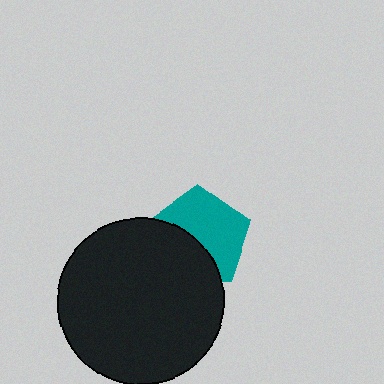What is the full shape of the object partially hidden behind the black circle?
The partially hidden object is a teal pentagon.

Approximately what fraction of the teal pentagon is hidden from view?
Roughly 42% of the teal pentagon is hidden behind the black circle.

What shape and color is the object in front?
The object in front is a black circle.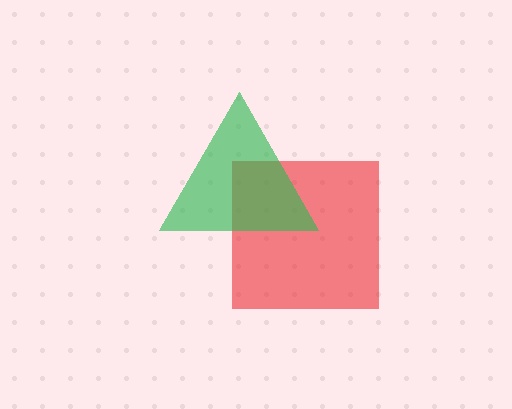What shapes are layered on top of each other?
The layered shapes are: a red square, a green triangle.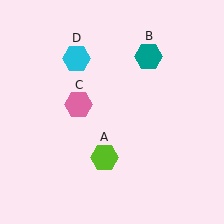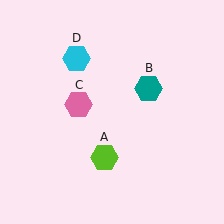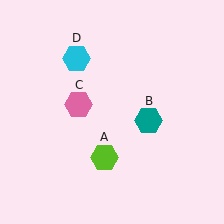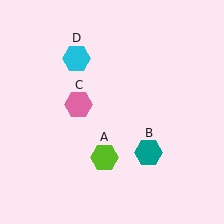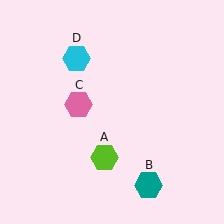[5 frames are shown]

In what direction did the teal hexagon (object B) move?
The teal hexagon (object B) moved down.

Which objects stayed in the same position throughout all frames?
Lime hexagon (object A) and pink hexagon (object C) and cyan hexagon (object D) remained stationary.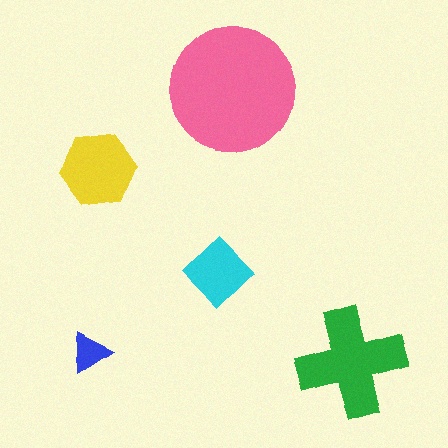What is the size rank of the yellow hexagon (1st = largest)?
3rd.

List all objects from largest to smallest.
The pink circle, the green cross, the yellow hexagon, the cyan diamond, the blue triangle.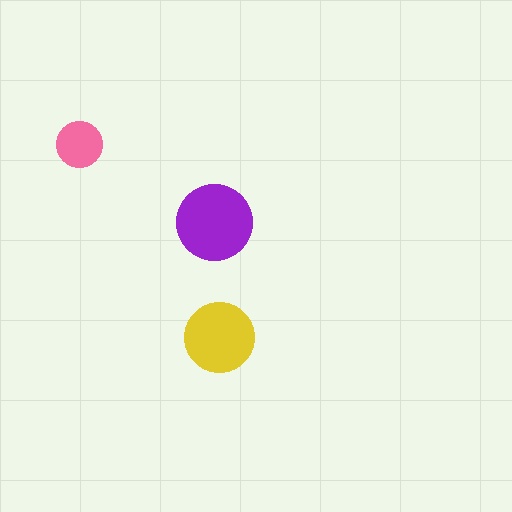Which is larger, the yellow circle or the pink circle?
The yellow one.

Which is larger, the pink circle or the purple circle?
The purple one.